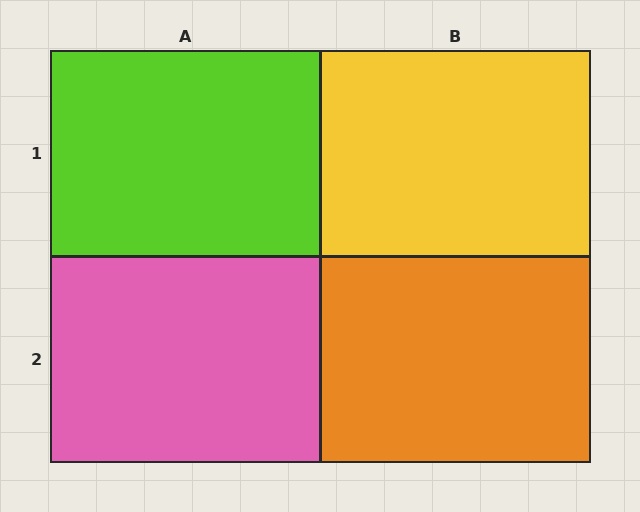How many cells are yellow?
1 cell is yellow.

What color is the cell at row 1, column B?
Yellow.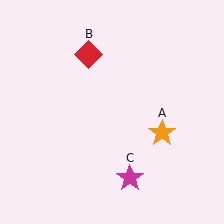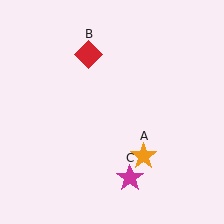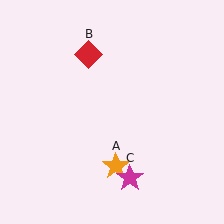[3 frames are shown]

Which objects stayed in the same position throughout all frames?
Red diamond (object B) and magenta star (object C) remained stationary.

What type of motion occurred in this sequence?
The orange star (object A) rotated clockwise around the center of the scene.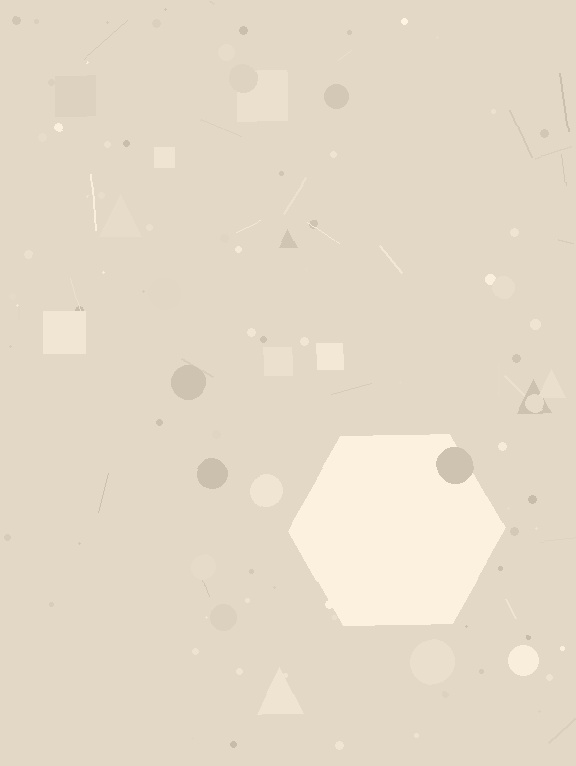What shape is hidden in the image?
A hexagon is hidden in the image.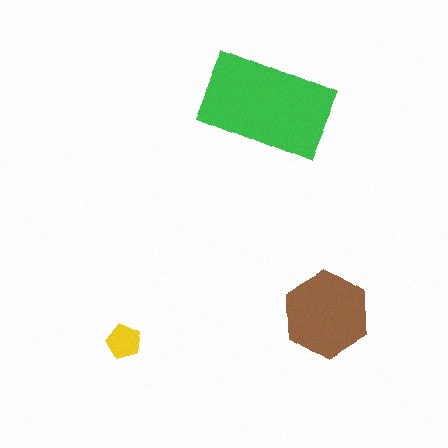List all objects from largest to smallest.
The green rectangle, the brown hexagon, the yellow pentagon.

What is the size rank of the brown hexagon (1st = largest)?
2nd.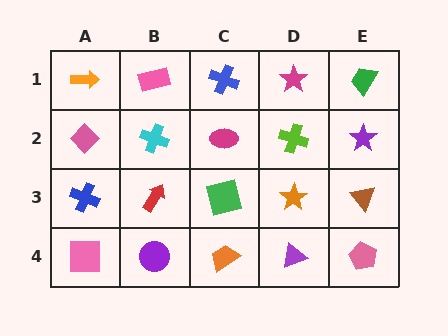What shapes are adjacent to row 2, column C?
A blue cross (row 1, column C), a green square (row 3, column C), a cyan cross (row 2, column B), a lime cross (row 2, column D).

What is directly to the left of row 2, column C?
A cyan cross.